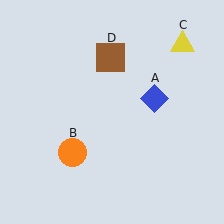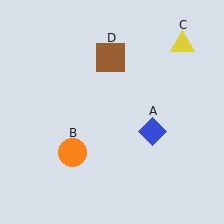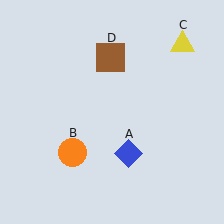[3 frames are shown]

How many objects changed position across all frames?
1 object changed position: blue diamond (object A).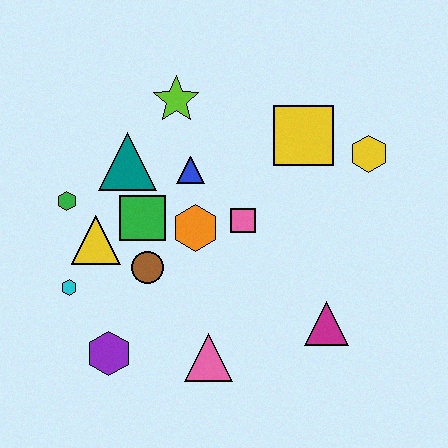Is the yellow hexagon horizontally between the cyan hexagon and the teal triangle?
No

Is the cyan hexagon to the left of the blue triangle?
Yes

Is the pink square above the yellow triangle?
Yes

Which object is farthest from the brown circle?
The yellow hexagon is farthest from the brown circle.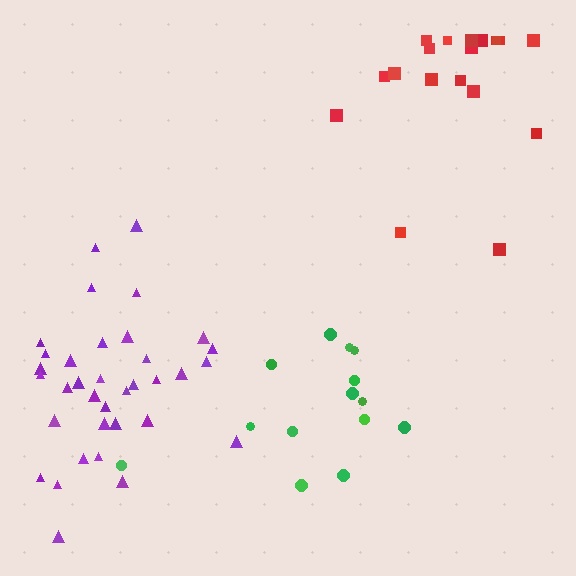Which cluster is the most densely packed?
Purple.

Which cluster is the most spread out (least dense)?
Green.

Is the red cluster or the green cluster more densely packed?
Red.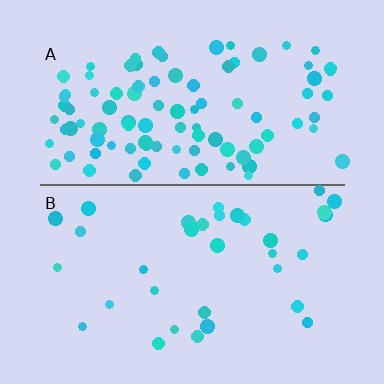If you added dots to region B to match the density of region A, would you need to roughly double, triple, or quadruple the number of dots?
Approximately triple.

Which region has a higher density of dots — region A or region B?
A (the top).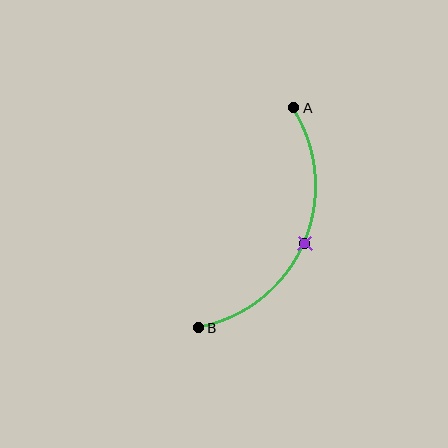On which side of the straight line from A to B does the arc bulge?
The arc bulges to the right of the straight line connecting A and B.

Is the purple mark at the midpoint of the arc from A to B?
Yes. The purple mark lies on the arc at equal arc-length from both A and B — it is the arc midpoint.